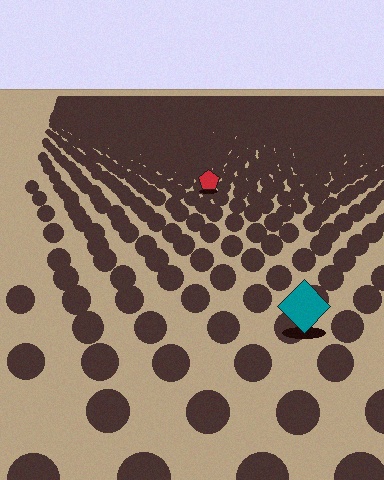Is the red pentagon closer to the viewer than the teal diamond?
No. The teal diamond is closer — you can tell from the texture gradient: the ground texture is coarser near it.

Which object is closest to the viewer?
The teal diamond is closest. The texture marks near it are larger and more spread out.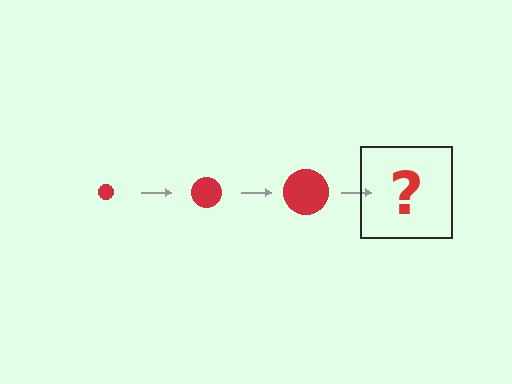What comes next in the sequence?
The next element should be a red circle, larger than the previous one.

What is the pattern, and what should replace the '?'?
The pattern is that the circle gets progressively larger each step. The '?' should be a red circle, larger than the previous one.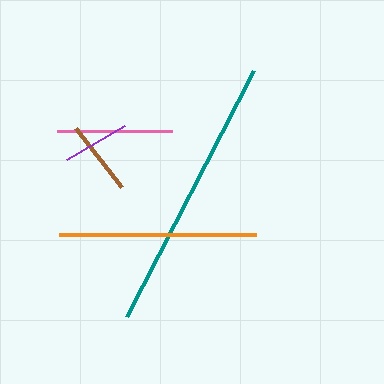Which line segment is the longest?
The teal line is the longest at approximately 277 pixels.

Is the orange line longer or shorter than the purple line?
The orange line is longer than the purple line.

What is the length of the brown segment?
The brown segment is approximately 75 pixels long.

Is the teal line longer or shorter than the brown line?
The teal line is longer than the brown line.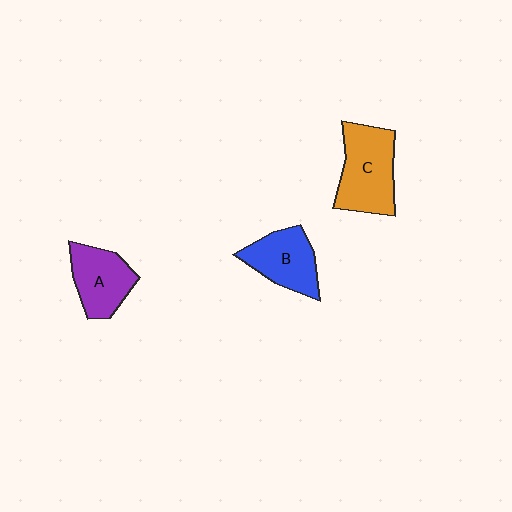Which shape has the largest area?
Shape C (orange).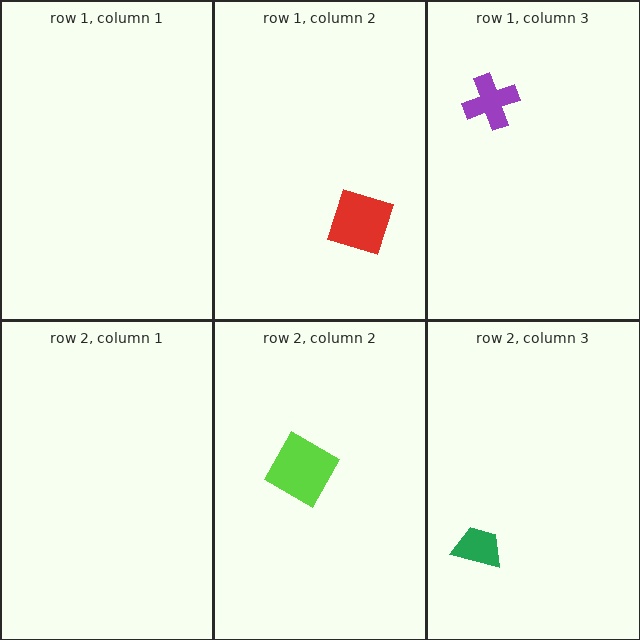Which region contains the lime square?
The row 2, column 2 region.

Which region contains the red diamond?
The row 1, column 2 region.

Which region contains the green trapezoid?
The row 2, column 3 region.